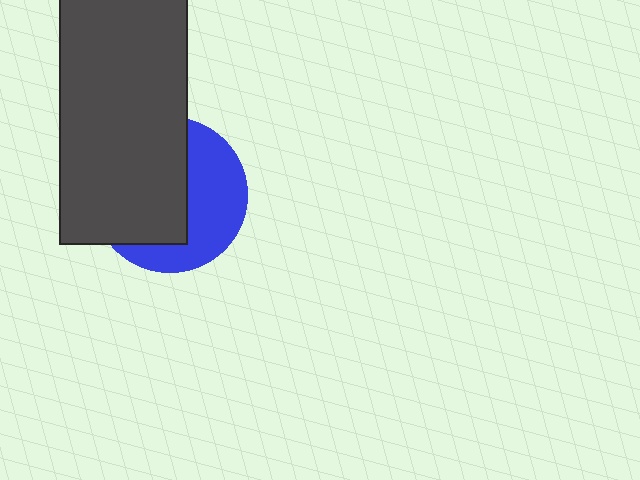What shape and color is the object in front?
The object in front is a dark gray rectangle.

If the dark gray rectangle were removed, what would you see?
You would see the complete blue circle.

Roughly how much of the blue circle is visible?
A small part of it is visible (roughly 44%).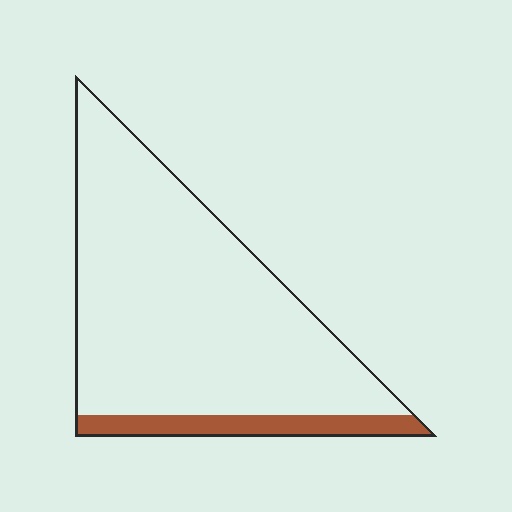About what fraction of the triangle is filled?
About one eighth (1/8).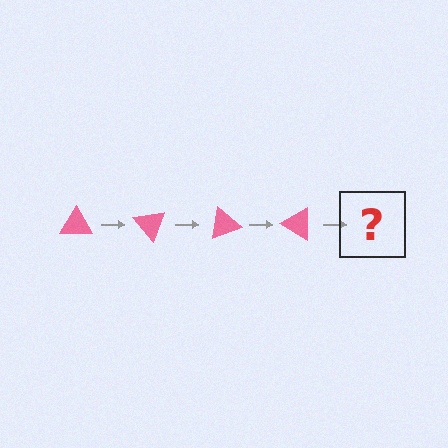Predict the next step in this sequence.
The next step is a pink triangle rotated 200 degrees.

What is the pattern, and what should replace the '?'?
The pattern is that the triangle rotates 50 degrees each step. The '?' should be a pink triangle rotated 200 degrees.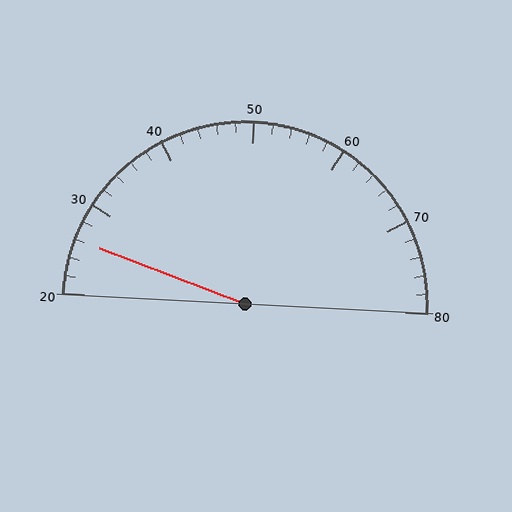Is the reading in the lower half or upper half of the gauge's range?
The reading is in the lower half of the range (20 to 80).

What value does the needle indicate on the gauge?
The needle indicates approximately 26.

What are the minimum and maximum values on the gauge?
The gauge ranges from 20 to 80.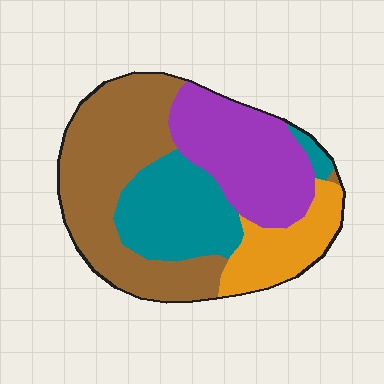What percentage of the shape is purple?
Purple covers 26% of the shape.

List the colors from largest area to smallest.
From largest to smallest: brown, purple, teal, orange.